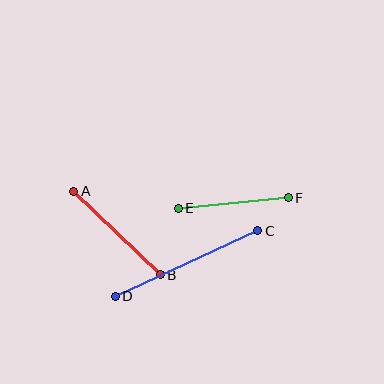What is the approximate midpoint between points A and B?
The midpoint is at approximately (117, 233) pixels.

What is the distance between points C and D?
The distance is approximately 157 pixels.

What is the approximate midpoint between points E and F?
The midpoint is at approximately (233, 203) pixels.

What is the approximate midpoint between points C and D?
The midpoint is at approximately (187, 263) pixels.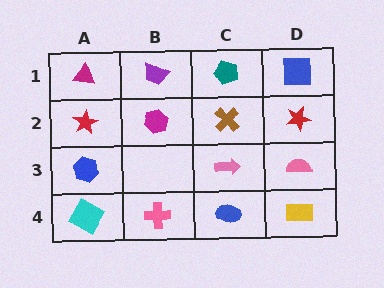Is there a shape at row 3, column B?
No, that cell is empty.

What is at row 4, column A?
A cyan diamond.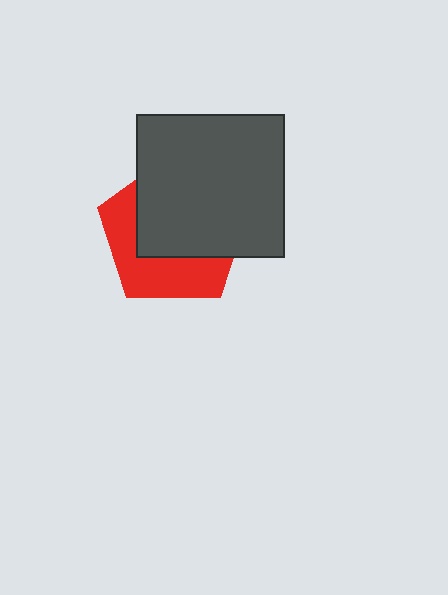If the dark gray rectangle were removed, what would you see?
You would see the complete red pentagon.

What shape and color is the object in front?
The object in front is a dark gray rectangle.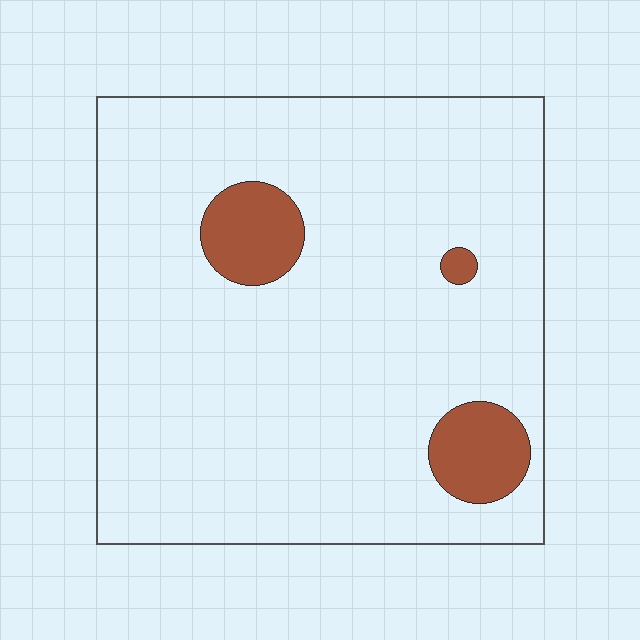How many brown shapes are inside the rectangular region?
3.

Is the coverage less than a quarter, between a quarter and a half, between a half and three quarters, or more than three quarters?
Less than a quarter.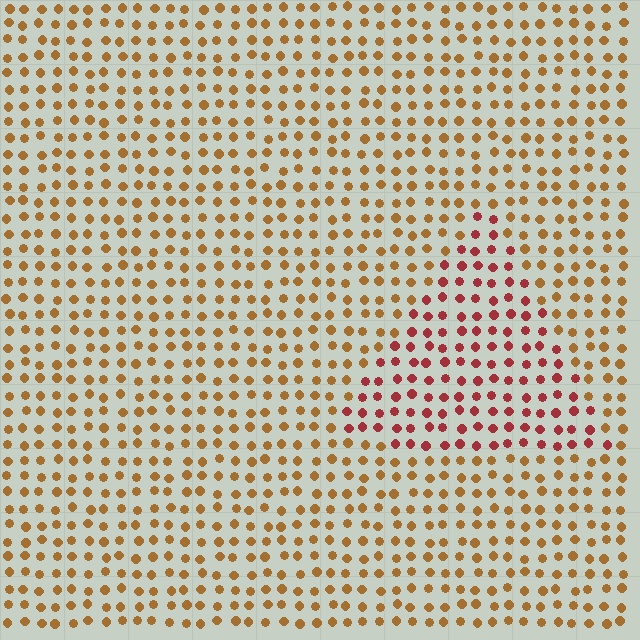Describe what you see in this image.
The image is filled with small brown elements in a uniform arrangement. A triangle-shaped region is visible where the elements are tinted to a slightly different hue, forming a subtle color boundary.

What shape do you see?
I see a triangle.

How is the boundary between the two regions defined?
The boundary is defined purely by a slight shift in hue (about 39 degrees). Spacing, size, and orientation are identical on both sides.